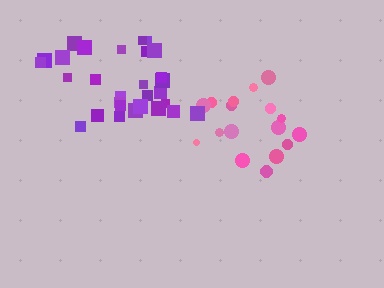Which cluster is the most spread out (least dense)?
Purple.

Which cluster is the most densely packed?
Pink.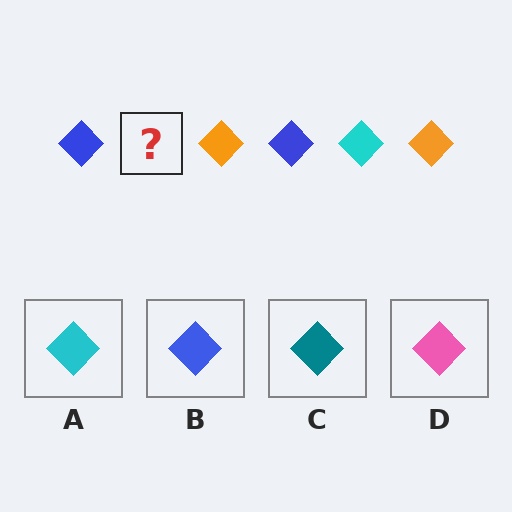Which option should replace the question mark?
Option A.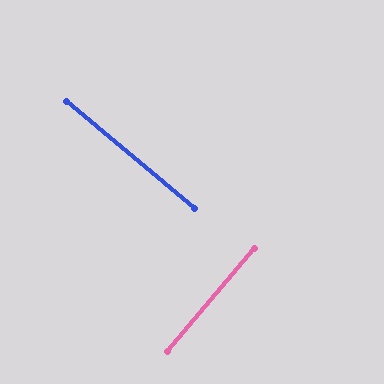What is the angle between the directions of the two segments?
Approximately 90 degrees.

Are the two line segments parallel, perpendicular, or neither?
Perpendicular — they meet at approximately 90°.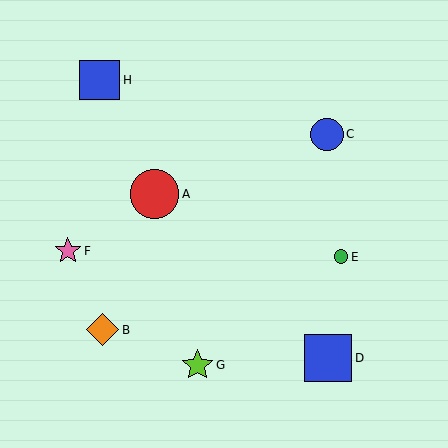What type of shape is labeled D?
Shape D is a blue square.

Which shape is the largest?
The red circle (labeled A) is the largest.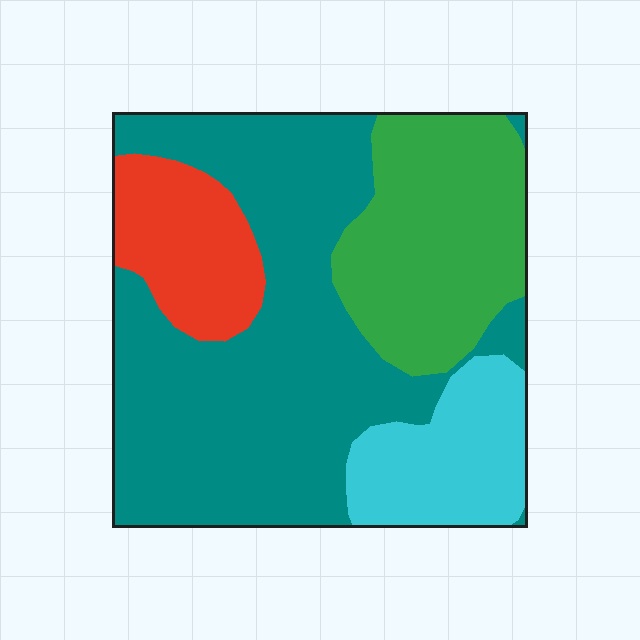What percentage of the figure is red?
Red takes up less than a sixth of the figure.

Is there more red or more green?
Green.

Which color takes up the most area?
Teal, at roughly 50%.